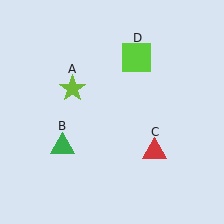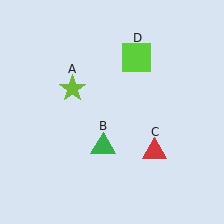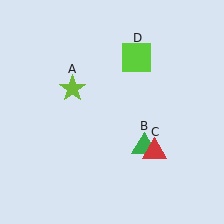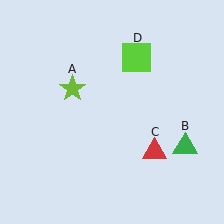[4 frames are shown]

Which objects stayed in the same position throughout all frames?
Lime star (object A) and red triangle (object C) and lime square (object D) remained stationary.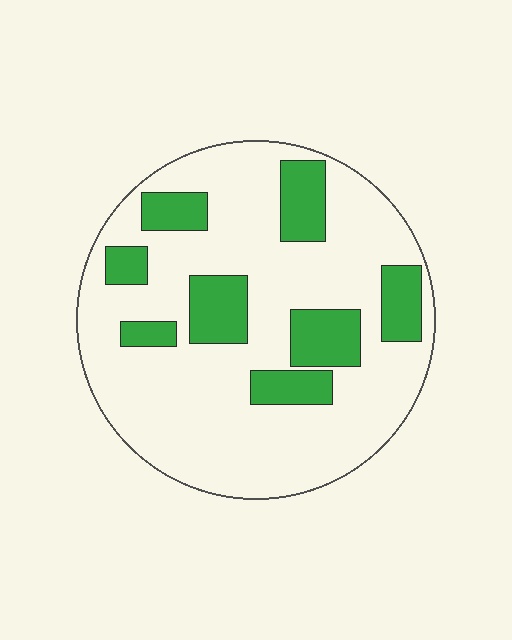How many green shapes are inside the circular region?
8.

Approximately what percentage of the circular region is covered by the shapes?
Approximately 25%.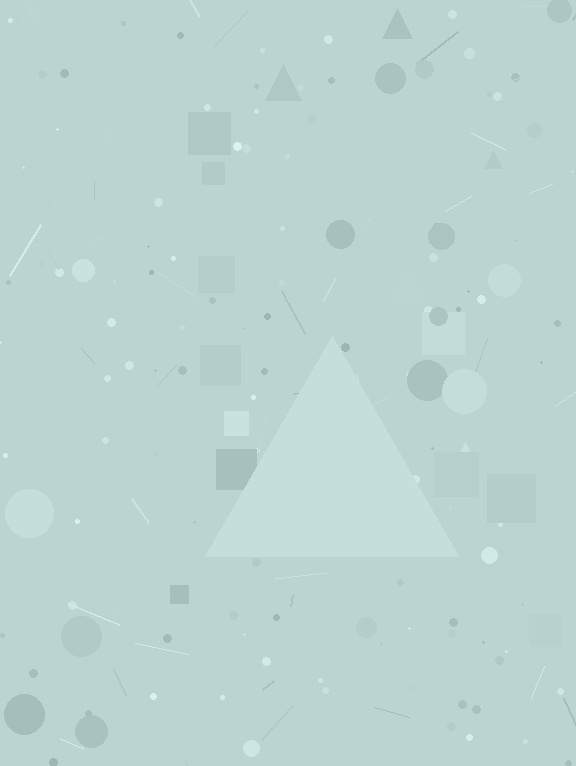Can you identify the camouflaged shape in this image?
The camouflaged shape is a triangle.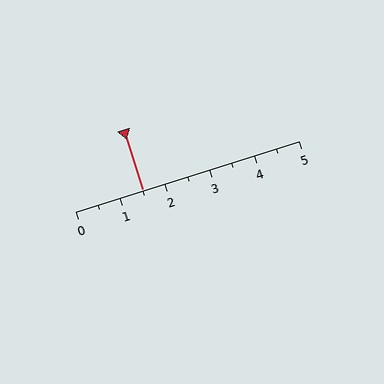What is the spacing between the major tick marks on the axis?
The major ticks are spaced 1 apart.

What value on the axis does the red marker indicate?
The marker indicates approximately 1.5.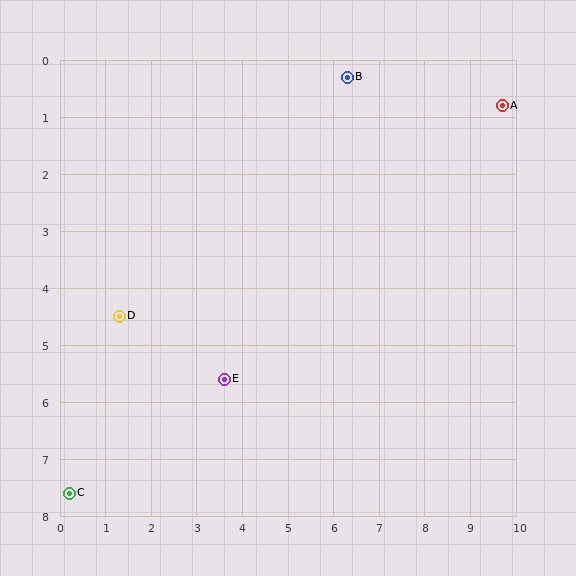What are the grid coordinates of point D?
Point D is at approximately (1.3, 4.5).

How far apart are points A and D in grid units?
Points A and D are about 9.2 grid units apart.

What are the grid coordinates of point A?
Point A is at approximately (9.7, 0.8).